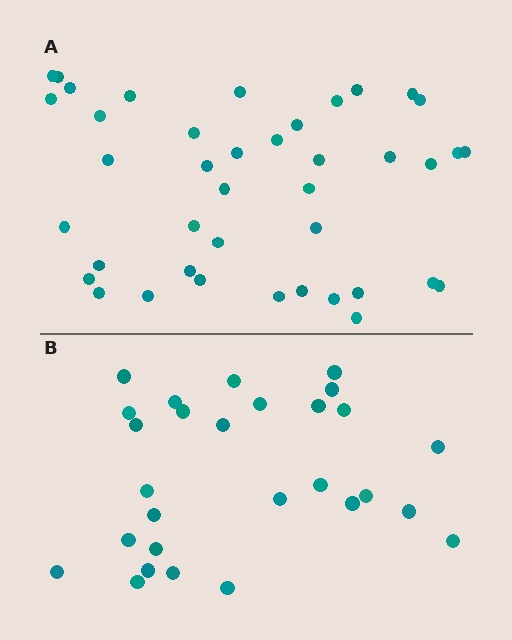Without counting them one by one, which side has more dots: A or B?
Region A (the top region) has more dots.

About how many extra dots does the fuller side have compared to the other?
Region A has approximately 15 more dots than region B.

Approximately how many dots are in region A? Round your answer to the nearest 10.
About 40 dots. (The exact count is 41, which rounds to 40.)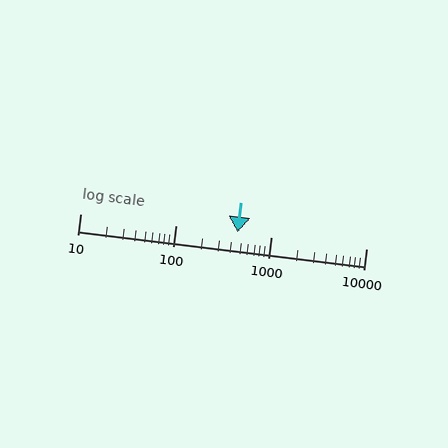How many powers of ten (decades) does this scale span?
The scale spans 3 decades, from 10 to 10000.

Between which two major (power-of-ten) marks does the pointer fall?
The pointer is between 100 and 1000.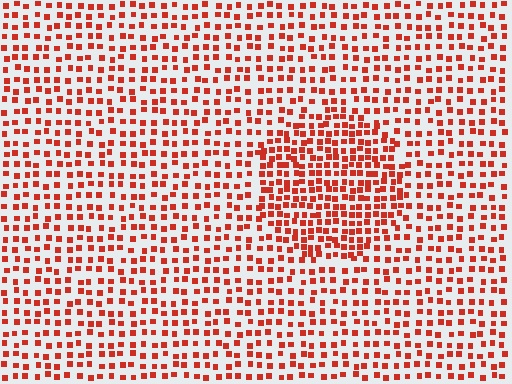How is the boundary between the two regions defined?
The boundary is defined by a change in element density (approximately 1.7x ratio). All elements are the same color, size, and shape.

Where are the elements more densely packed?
The elements are more densely packed inside the circle boundary.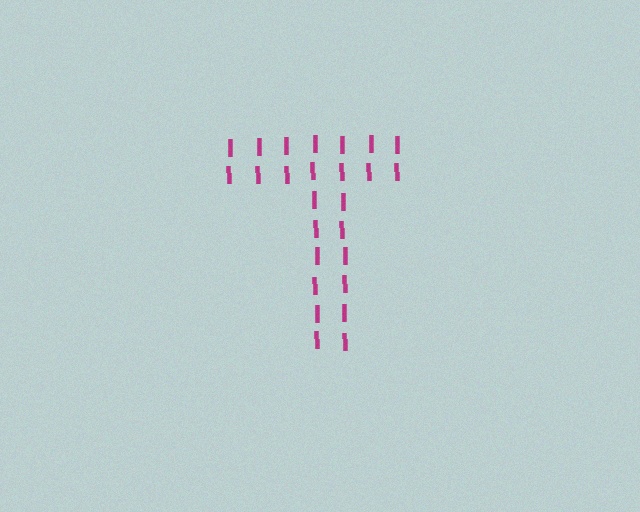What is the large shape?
The large shape is the letter T.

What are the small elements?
The small elements are letter I's.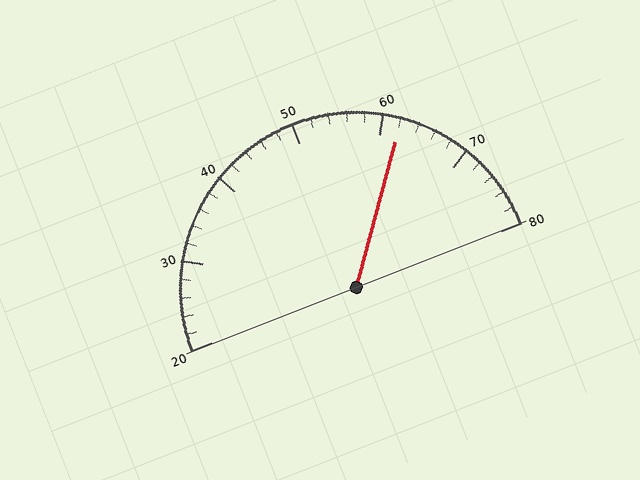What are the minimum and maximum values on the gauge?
The gauge ranges from 20 to 80.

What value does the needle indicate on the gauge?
The needle indicates approximately 62.